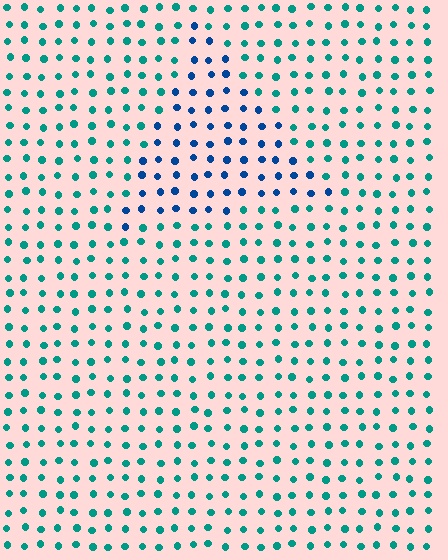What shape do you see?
I see a triangle.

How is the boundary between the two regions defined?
The boundary is defined purely by a slight shift in hue (about 40 degrees). Spacing, size, and orientation are identical on both sides.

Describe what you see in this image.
The image is filled with small teal elements in a uniform arrangement. A triangle-shaped region is visible where the elements are tinted to a slightly different hue, forming a subtle color boundary.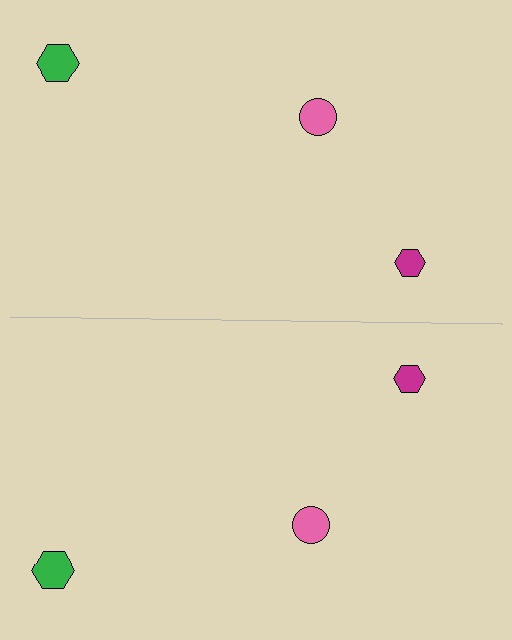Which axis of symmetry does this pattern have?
The pattern has a horizontal axis of symmetry running through the center of the image.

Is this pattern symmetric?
Yes, this pattern has bilateral (reflection) symmetry.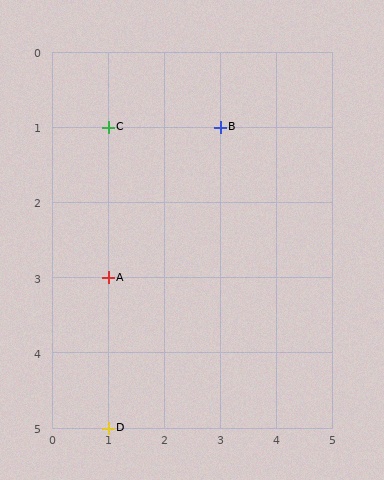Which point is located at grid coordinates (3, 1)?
Point B is at (3, 1).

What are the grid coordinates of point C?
Point C is at grid coordinates (1, 1).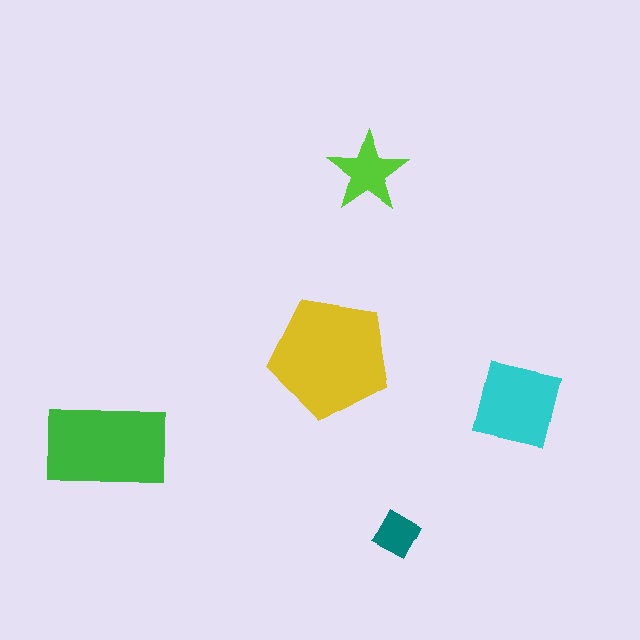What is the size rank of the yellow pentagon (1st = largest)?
1st.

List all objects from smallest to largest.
The teal diamond, the lime star, the cyan square, the green rectangle, the yellow pentagon.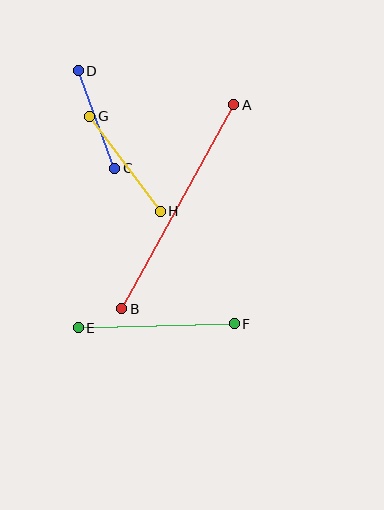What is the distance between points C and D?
The distance is approximately 104 pixels.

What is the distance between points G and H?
The distance is approximately 118 pixels.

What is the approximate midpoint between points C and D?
The midpoint is at approximately (96, 120) pixels.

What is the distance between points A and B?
The distance is approximately 232 pixels.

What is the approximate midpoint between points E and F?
The midpoint is at approximately (156, 326) pixels.